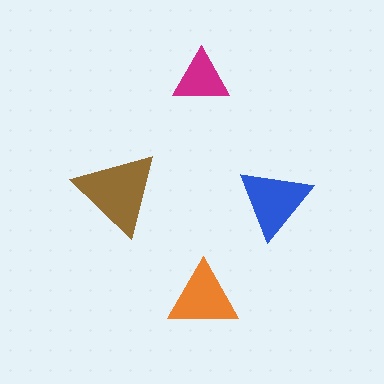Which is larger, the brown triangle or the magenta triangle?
The brown one.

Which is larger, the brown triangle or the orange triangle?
The brown one.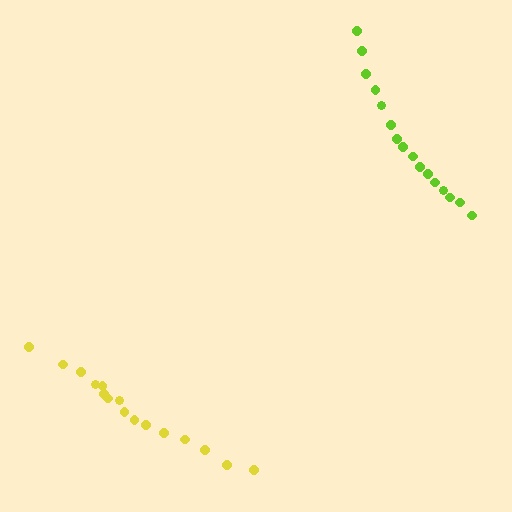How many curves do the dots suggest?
There are 2 distinct paths.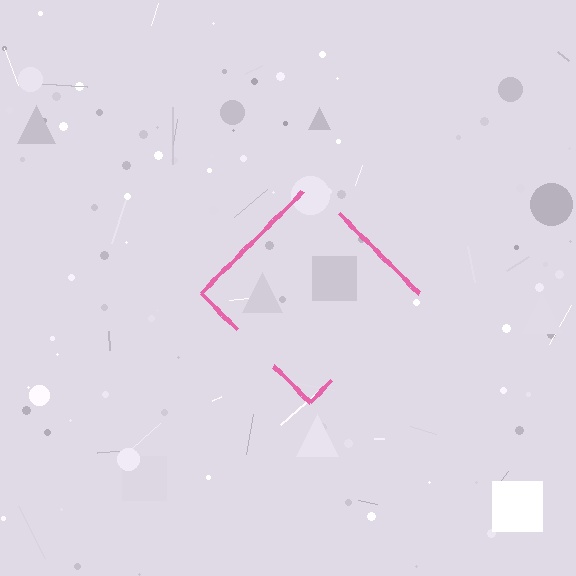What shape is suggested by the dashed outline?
The dashed outline suggests a diamond.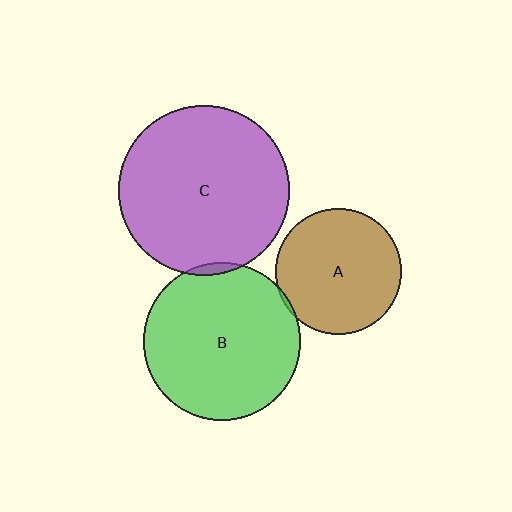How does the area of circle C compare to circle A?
Approximately 1.8 times.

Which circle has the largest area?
Circle C (purple).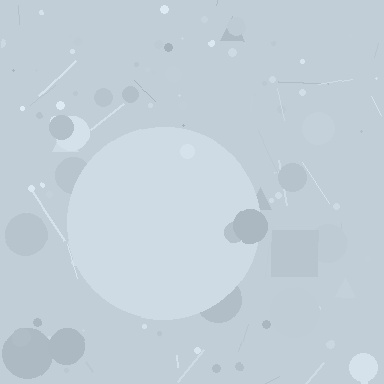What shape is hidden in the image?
A circle is hidden in the image.